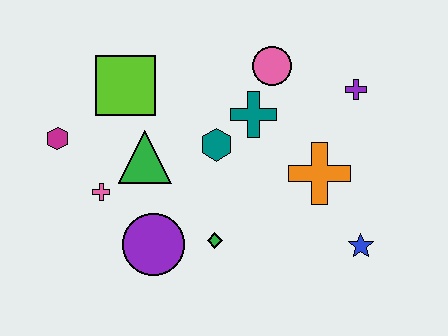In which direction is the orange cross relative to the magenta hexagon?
The orange cross is to the right of the magenta hexagon.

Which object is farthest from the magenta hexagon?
The blue star is farthest from the magenta hexagon.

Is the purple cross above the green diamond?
Yes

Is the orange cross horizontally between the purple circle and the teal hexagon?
No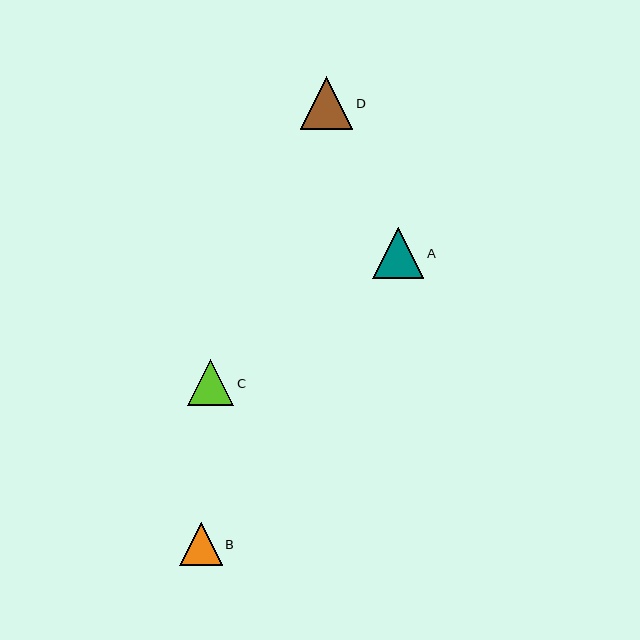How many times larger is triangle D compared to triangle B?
Triangle D is approximately 1.2 times the size of triangle B.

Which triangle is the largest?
Triangle D is the largest with a size of approximately 52 pixels.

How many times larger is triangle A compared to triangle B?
Triangle A is approximately 1.2 times the size of triangle B.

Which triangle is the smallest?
Triangle B is the smallest with a size of approximately 42 pixels.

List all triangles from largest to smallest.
From largest to smallest: D, A, C, B.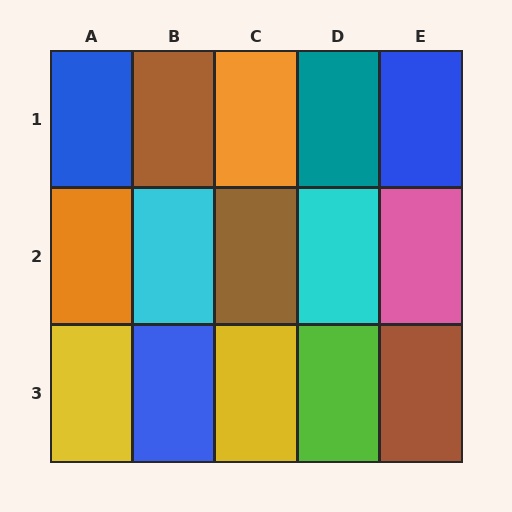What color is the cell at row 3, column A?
Yellow.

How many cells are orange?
2 cells are orange.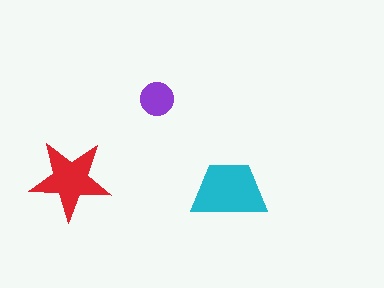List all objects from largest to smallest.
The cyan trapezoid, the red star, the purple circle.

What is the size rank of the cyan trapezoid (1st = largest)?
1st.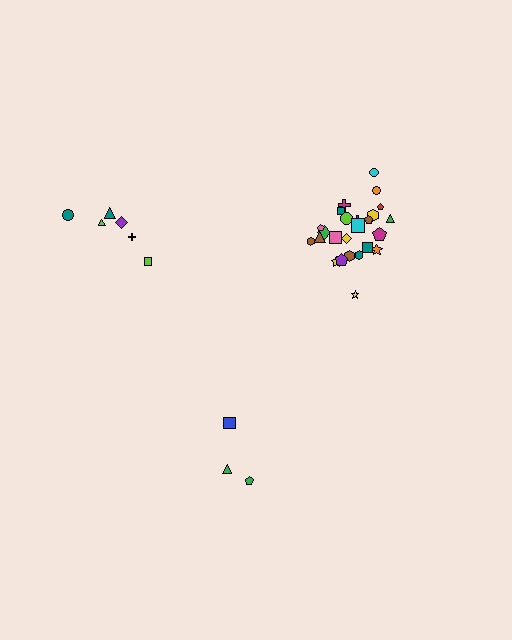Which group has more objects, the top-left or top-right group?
The top-right group.